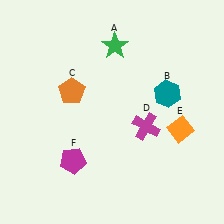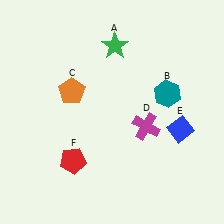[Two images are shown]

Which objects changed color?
E changed from orange to blue. F changed from magenta to red.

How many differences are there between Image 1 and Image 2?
There are 2 differences between the two images.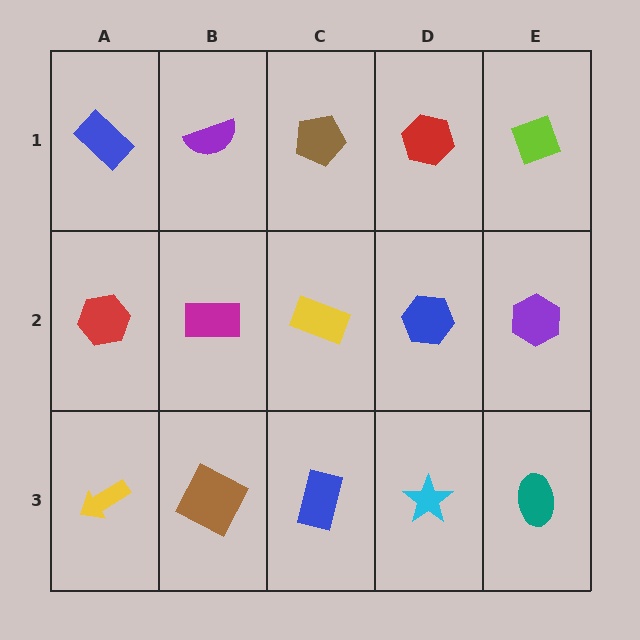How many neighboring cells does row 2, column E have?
3.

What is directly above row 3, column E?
A purple hexagon.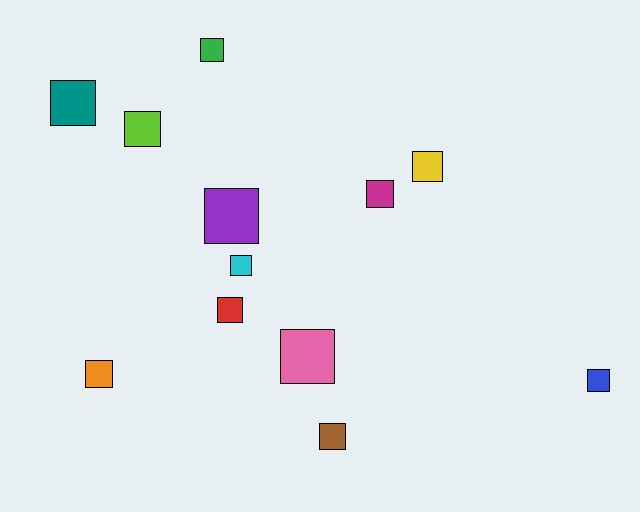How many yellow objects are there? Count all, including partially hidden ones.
There is 1 yellow object.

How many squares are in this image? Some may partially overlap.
There are 12 squares.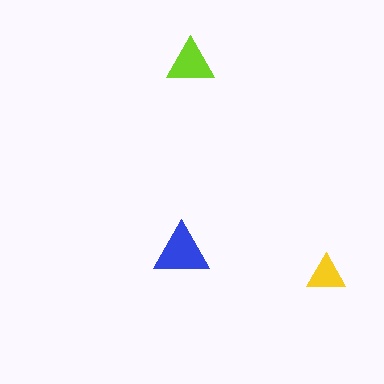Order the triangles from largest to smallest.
the blue one, the lime one, the yellow one.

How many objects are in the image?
There are 3 objects in the image.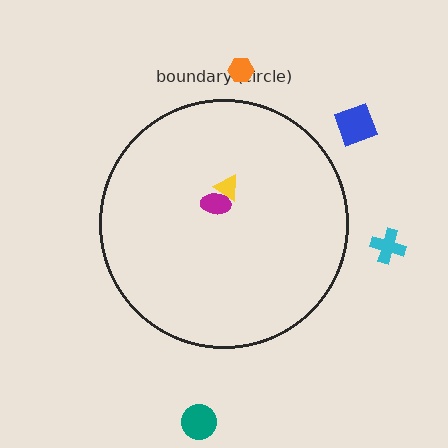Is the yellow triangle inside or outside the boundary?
Inside.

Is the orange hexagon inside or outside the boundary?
Outside.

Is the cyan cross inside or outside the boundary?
Outside.